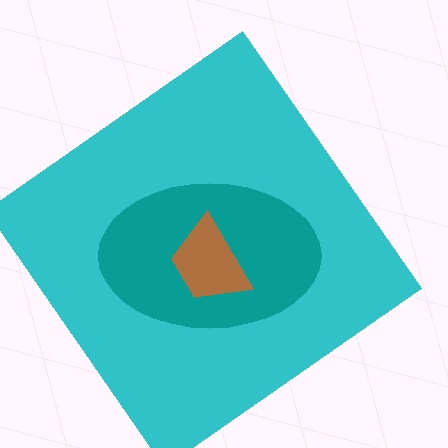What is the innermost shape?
The brown trapezoid.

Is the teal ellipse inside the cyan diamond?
Yes.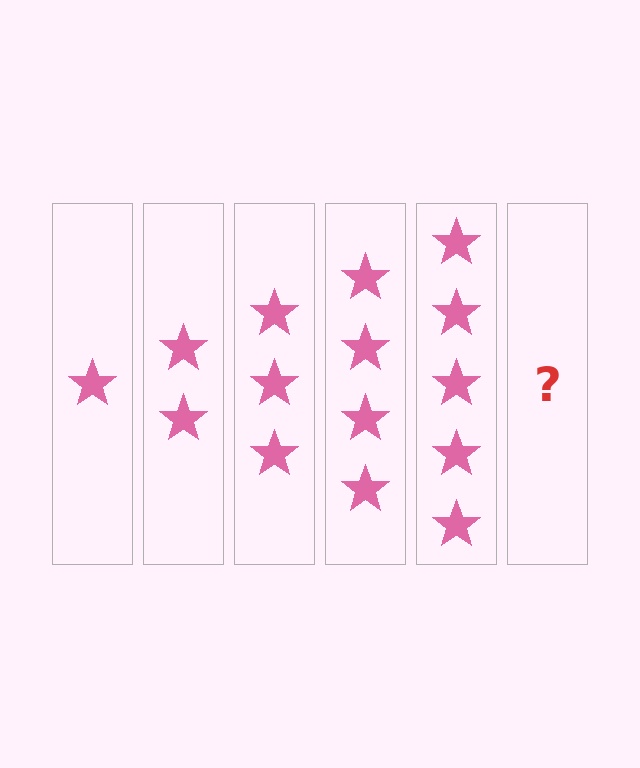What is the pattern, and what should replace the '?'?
The pattern is that each step adds one more star. The '?' should be 6 stars.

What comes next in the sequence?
The next element should be 6 stars.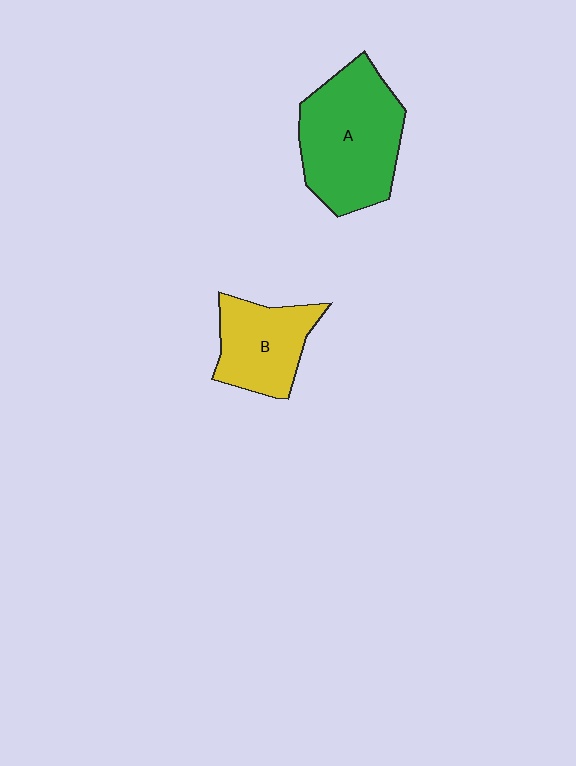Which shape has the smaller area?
Shape B (yellow).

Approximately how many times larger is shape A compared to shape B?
Approximately 1.6 times.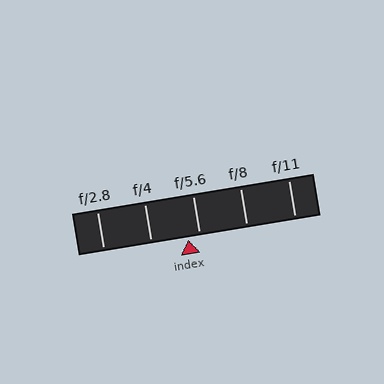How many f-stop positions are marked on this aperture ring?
There are 5 f-stop positions marked.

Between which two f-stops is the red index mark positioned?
The index mark is between f/4 and f/5.6.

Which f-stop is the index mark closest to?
The index mark is closest to f/5.6.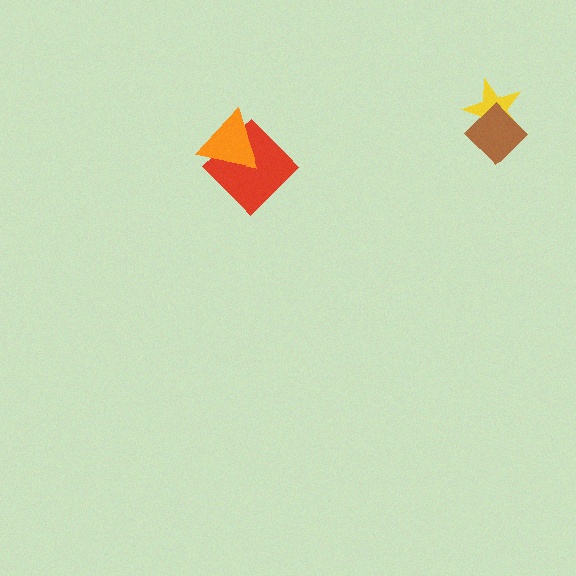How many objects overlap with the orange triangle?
1 object overlaps with the orange triangle.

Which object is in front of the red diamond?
The orange triangle is in front of the red diamond.